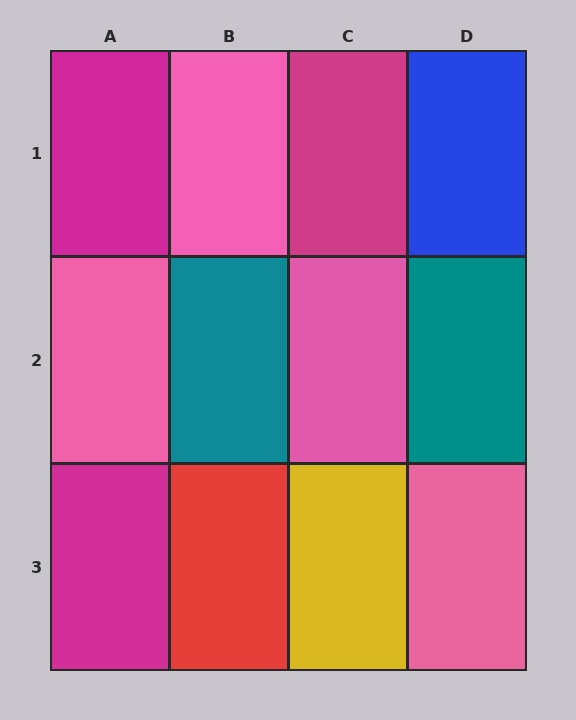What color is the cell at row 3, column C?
Yellow.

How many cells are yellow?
1 cell is yellow.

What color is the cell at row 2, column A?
Pink.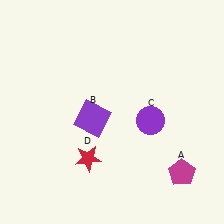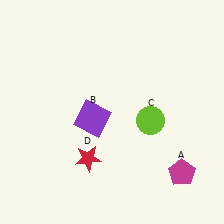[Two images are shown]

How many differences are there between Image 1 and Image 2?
There is 1 difference between the two images.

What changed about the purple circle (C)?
In Image 1, C is purple. In Image 2, it changed to lime.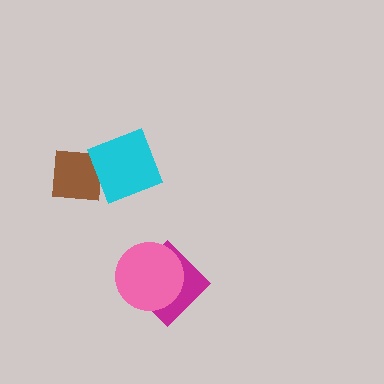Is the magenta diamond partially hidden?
Yes, it is partially covered by another shape.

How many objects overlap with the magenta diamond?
1 object overlaps with the magenta diamond.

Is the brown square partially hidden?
Yes, it is partially covered by another shape.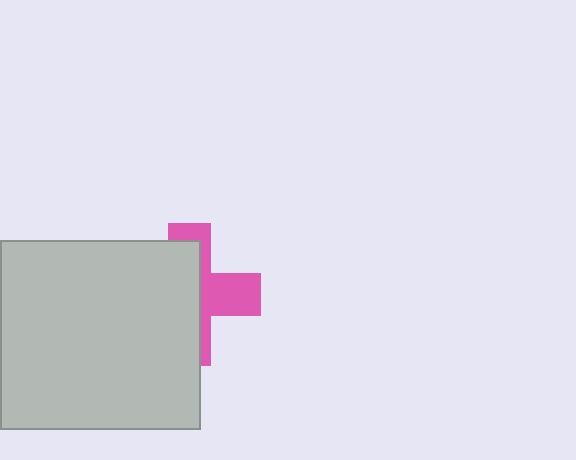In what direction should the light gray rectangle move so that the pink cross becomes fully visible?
The light gray rectangle should move left. That is the shortest direction to clear the overlap and leave the pink cross fully visible.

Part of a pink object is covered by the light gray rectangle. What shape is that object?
It is a cross.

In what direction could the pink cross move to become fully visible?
The pink cross could move right. That would shift it out from behind the light gray rectangle entirely.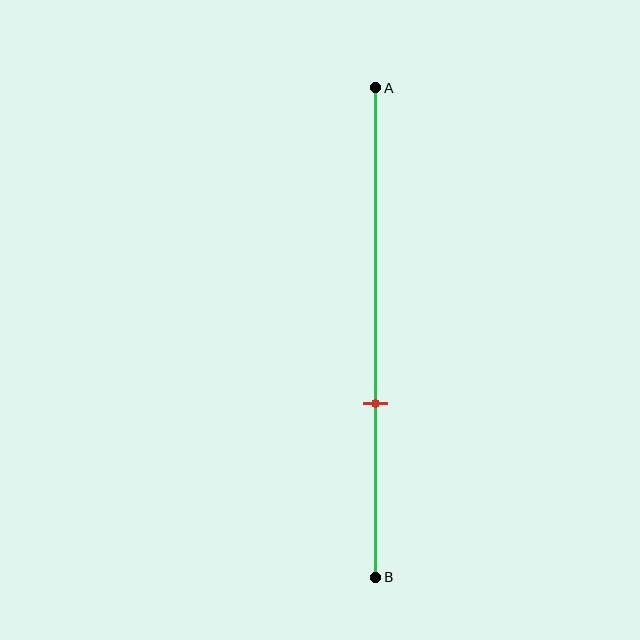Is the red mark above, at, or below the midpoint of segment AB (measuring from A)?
The red mark is below the midpoint of segment AB.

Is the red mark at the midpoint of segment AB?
No, the mark is at about 65% from A, not at the 50% midpoint.